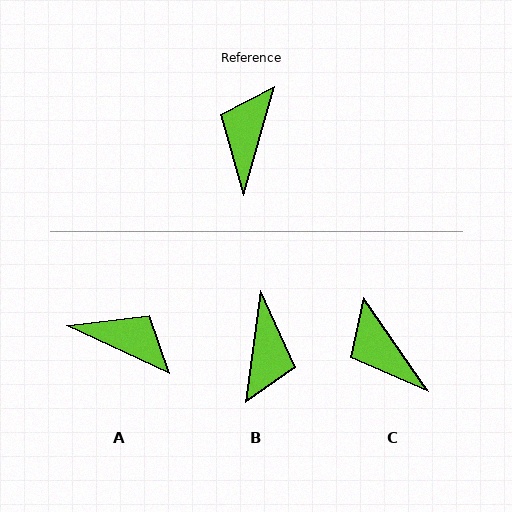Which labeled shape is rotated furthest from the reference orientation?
B, about 172 degrees away.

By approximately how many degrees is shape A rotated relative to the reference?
Approximately 99 degrees clockwise.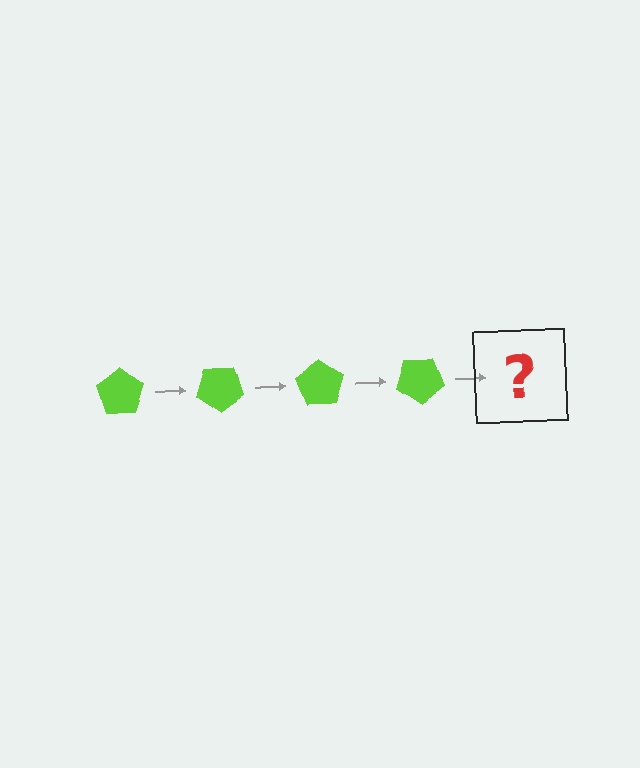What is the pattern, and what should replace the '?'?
The pattern is that the pentagon rotates 35 degrees each step. The '?' should be a lime pentagon rotated 140 degrees.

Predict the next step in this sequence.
The next step is a lime pentagon rotated 140 degrees.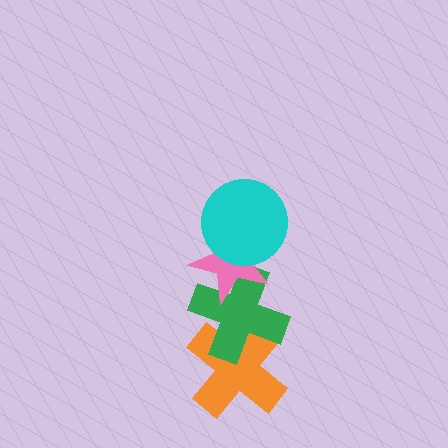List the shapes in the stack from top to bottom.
From top to bottom: the cyan circle, the pink star, the green cross, the orange cross.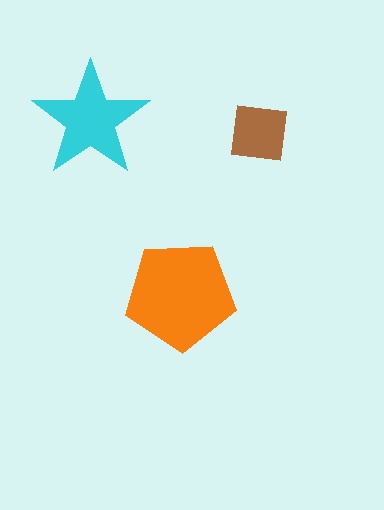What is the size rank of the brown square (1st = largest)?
3rd.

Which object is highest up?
The cyan star is topmost.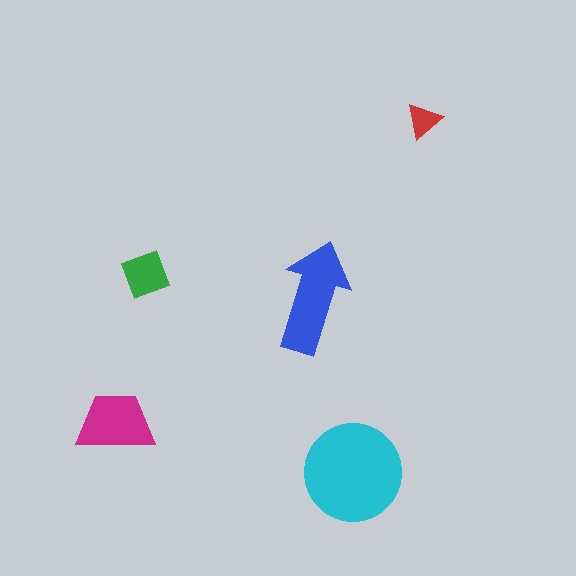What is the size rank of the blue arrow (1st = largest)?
2nd.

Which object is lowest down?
The cyan circle is bottommost.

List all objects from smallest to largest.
The red triangle, the green square, the magenta trapezoid, the blue arrow, the cyan circle.